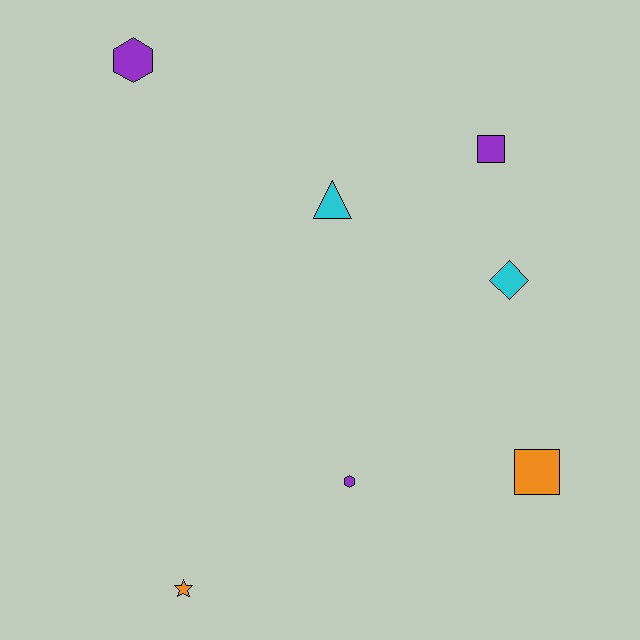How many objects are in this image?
There are 7 objects.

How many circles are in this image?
There are no circles.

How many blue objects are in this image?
There are no blue objects.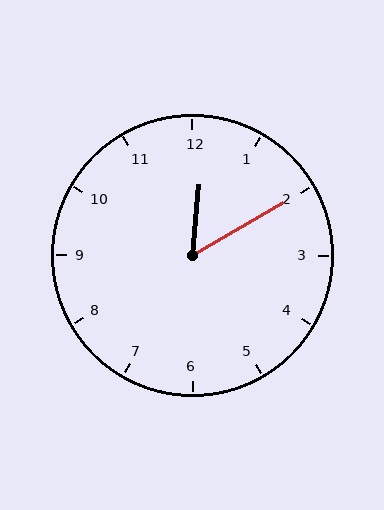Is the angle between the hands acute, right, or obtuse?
It is acute.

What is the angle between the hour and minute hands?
Approximately 55 degrees.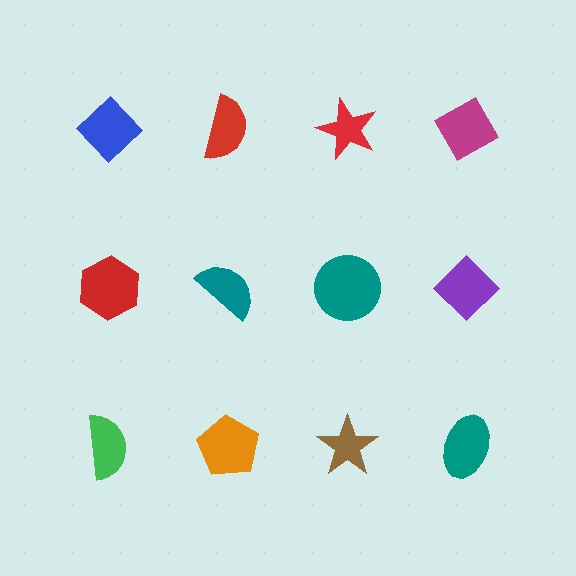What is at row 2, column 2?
A teal semicircle.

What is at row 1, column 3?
A red star.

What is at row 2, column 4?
A purple diamond.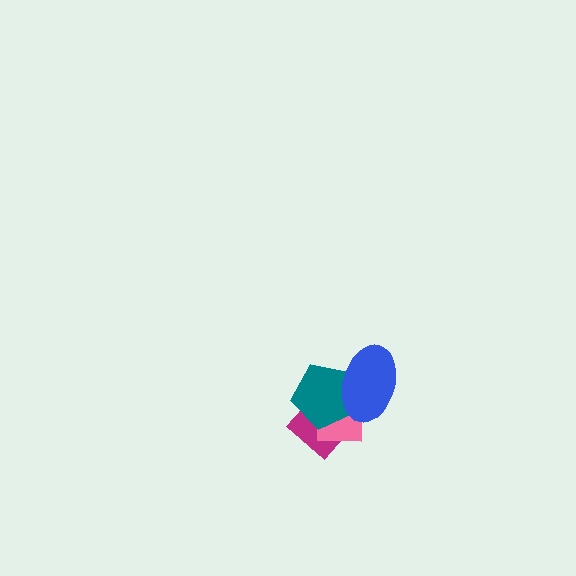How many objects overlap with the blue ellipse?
3 objects overlap with the blue ellipse.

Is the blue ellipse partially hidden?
No, no other shape covers it.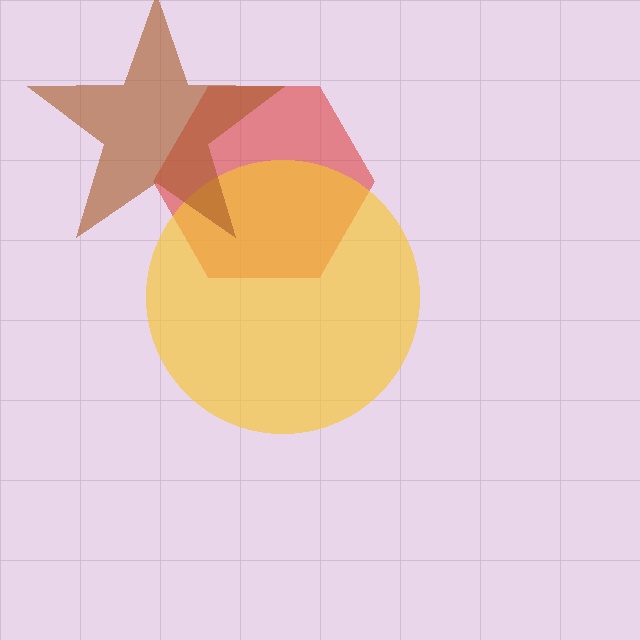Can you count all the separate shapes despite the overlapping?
Yes, there are 3 separate shapes.